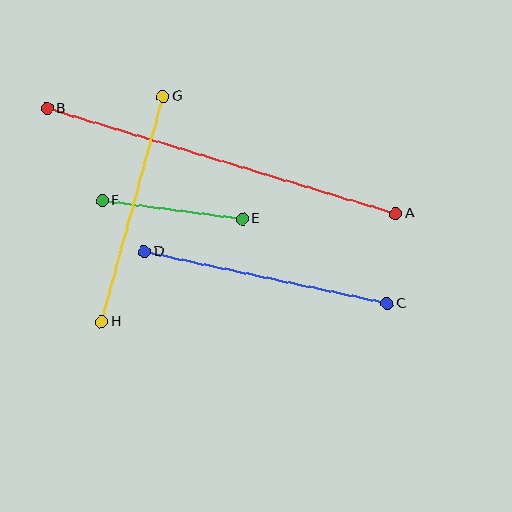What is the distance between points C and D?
The distance is approximately 248 pixels.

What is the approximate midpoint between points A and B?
The midpoint is at approximately (222, 161) pixels.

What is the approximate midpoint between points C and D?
The midpoint is at approximately (266, 278) pixels.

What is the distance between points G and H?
The distance is approximately 233 pixels.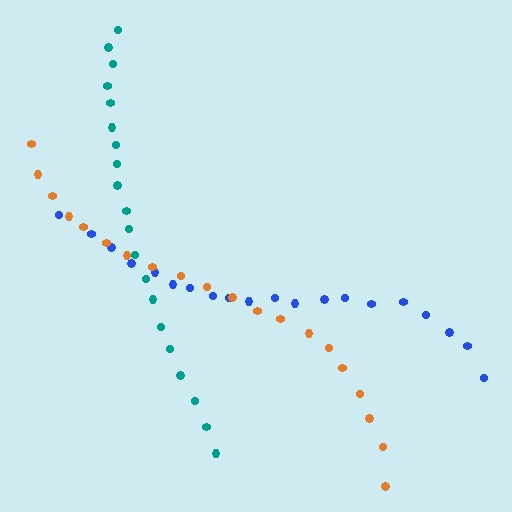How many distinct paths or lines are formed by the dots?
There are 3 distinct paths.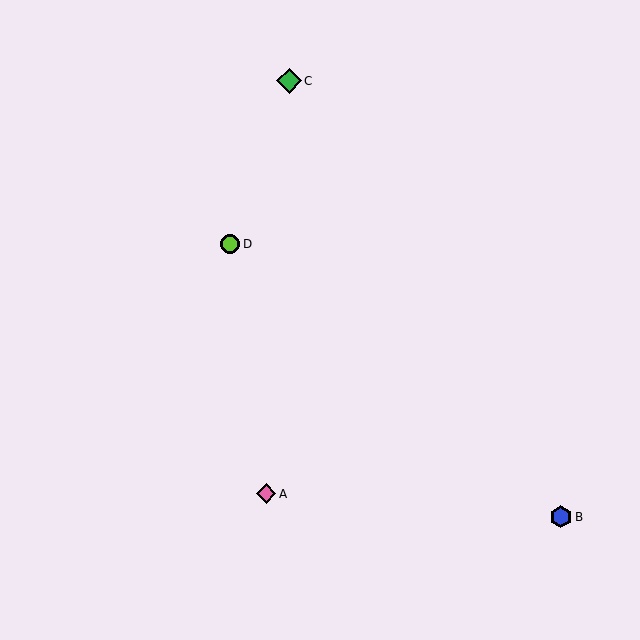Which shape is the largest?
The green diamond (labeled C) is the largest.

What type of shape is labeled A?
Shape A is a pink diamond.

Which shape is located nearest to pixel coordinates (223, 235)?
The lime circle (labeled D) at (230, 244) is nearest to that location.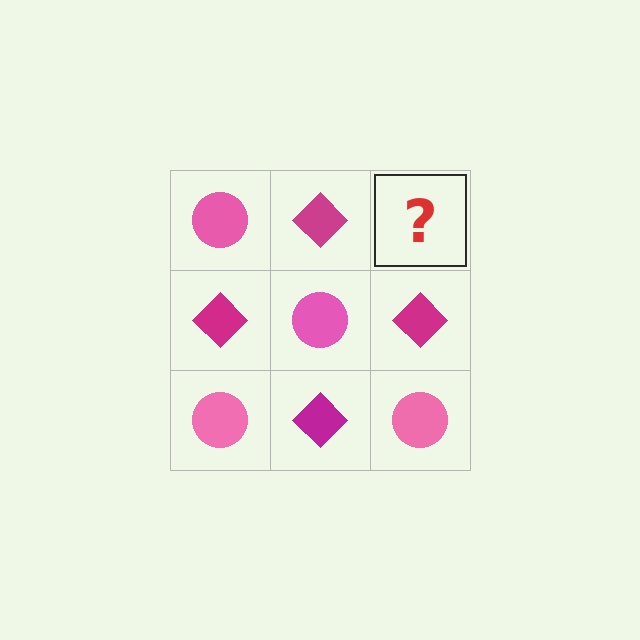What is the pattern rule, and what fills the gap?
The rule is that it alternates pink circle and magenta diamond in a checkerboard pattern. The gap should be filled with a pink circle.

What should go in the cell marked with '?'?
The missing cell should contain a pink circle.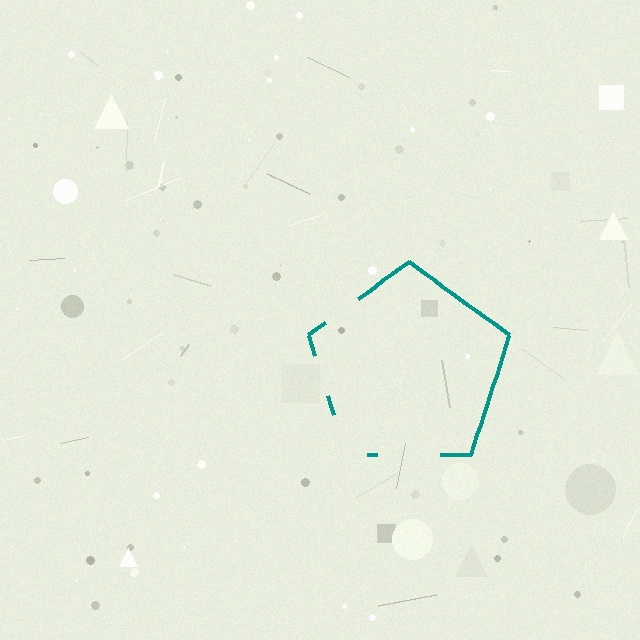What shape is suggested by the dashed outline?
The dashed outline suggests a pentagon.